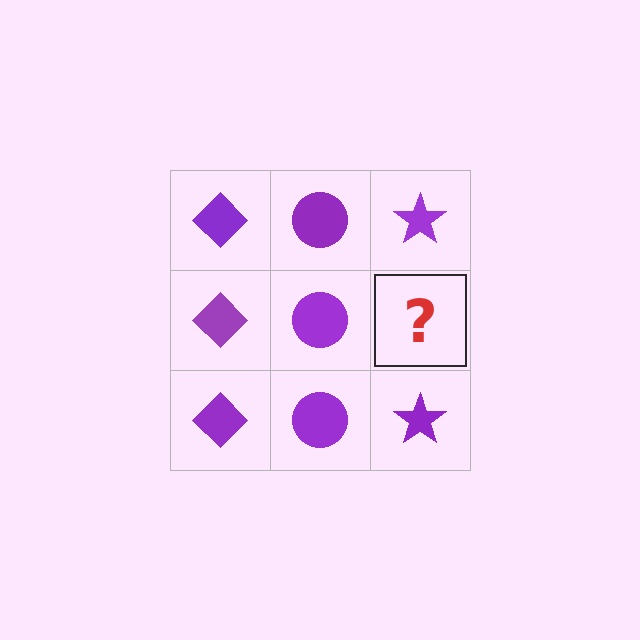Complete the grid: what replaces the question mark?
The question mark should be replaced with a purple star.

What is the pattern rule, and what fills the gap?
The rule is that each column has a consistent shape. The gap should be filled with a purple star.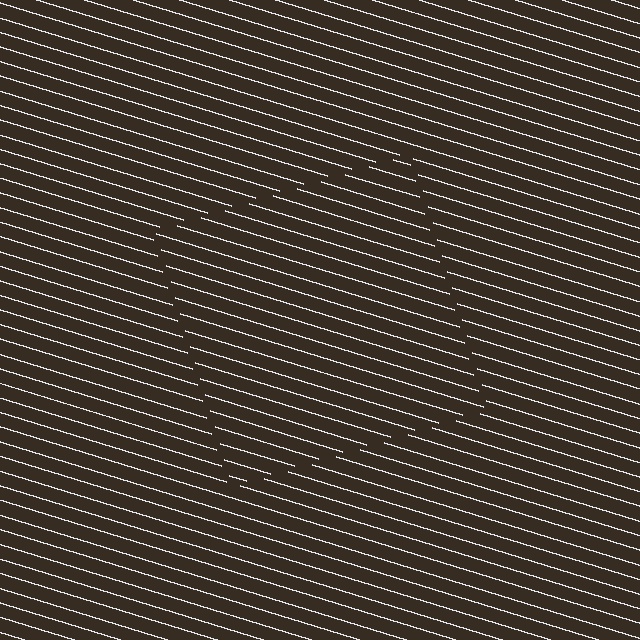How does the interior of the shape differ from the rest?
The interior of the shape contains the same grating, shifted by half a period — the contour is defined by the phase discontinuity where line-ends from the inner and outer gratings abut.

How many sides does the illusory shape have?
4 sides — the line-ends trace a square.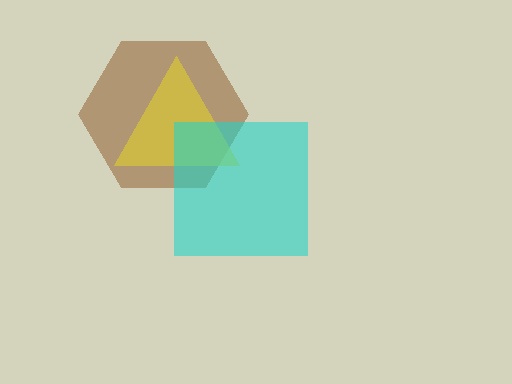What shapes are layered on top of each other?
The layered shapes are: a brown hexagon, a yellow triangle, a cyan square.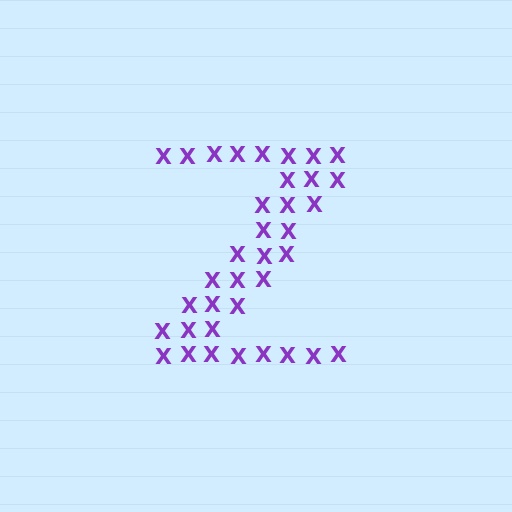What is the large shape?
The large shape is the letter Z.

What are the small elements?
The small elements are letter X's.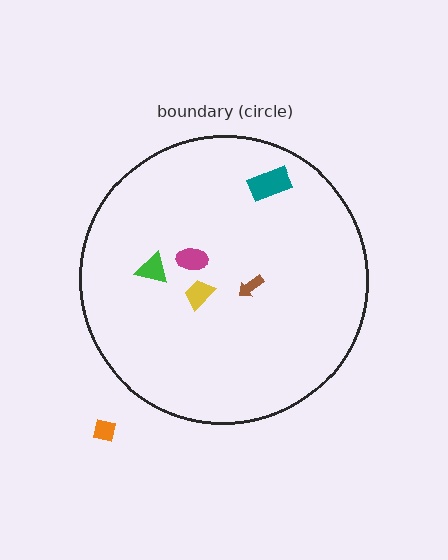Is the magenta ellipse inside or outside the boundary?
Inside.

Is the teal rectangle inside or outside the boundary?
Inside.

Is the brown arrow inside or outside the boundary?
Inside.